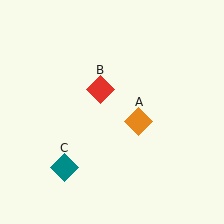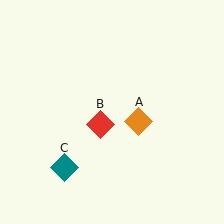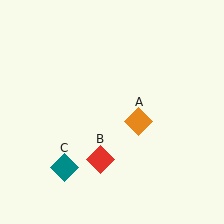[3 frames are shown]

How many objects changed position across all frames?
1 object changed position: red diamond (object B).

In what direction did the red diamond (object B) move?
The red diamond (object B) moved down.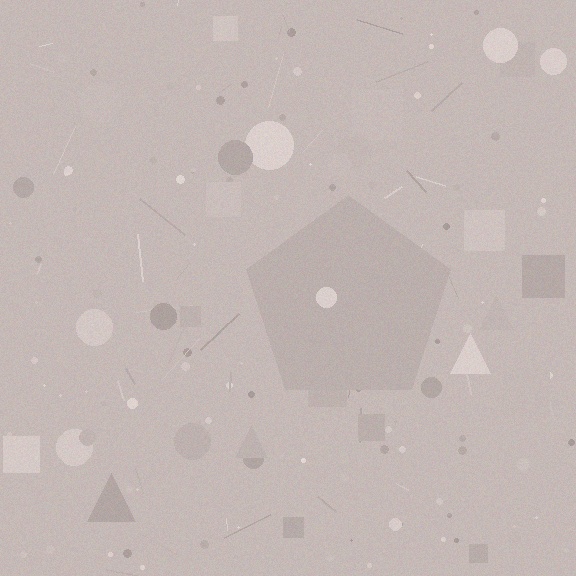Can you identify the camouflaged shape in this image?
The camouflaged shape is a pentagon.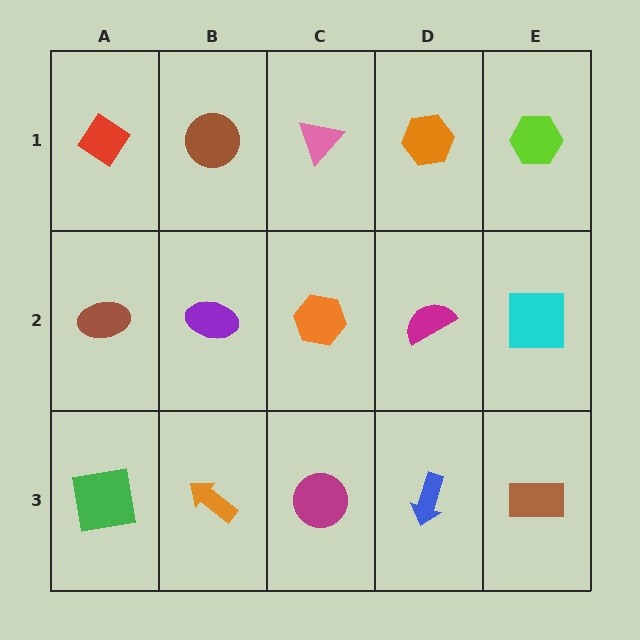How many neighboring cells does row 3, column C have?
3.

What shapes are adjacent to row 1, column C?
An orange hexagon (row 2, column C), a brown circle (row 1, column B), an orange hexagon (row 1, column D).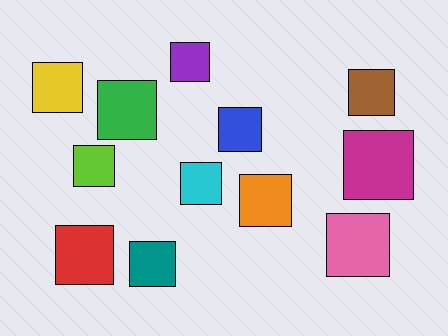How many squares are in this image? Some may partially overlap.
There are 12 squares.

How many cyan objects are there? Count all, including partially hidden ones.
There is 1 cyan object.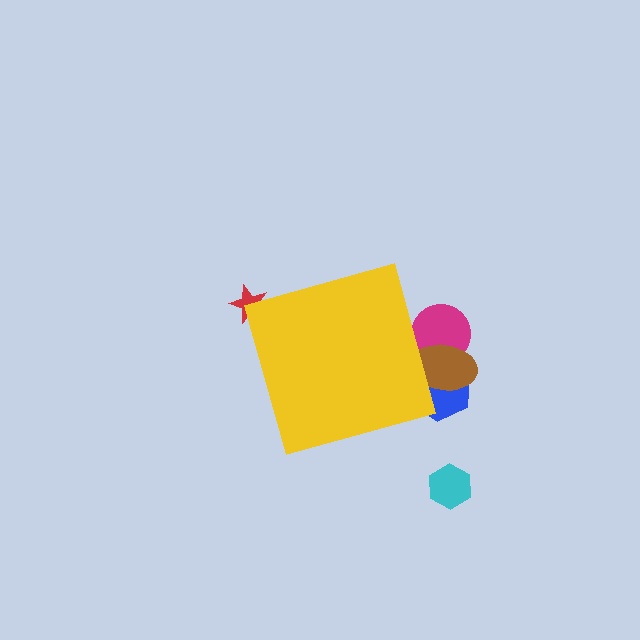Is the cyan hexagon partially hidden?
No, the cyan hexagon is fully visible.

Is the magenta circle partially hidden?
Yes, the magenta circle is partially hidden behind the yellow diamond.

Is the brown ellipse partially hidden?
Yes, the brown ellipse is partially hidden behind the yellow diamond.